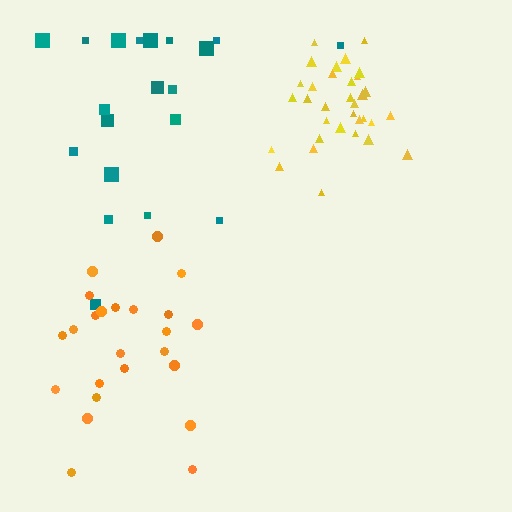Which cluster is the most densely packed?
Yellow.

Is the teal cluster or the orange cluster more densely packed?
Orange.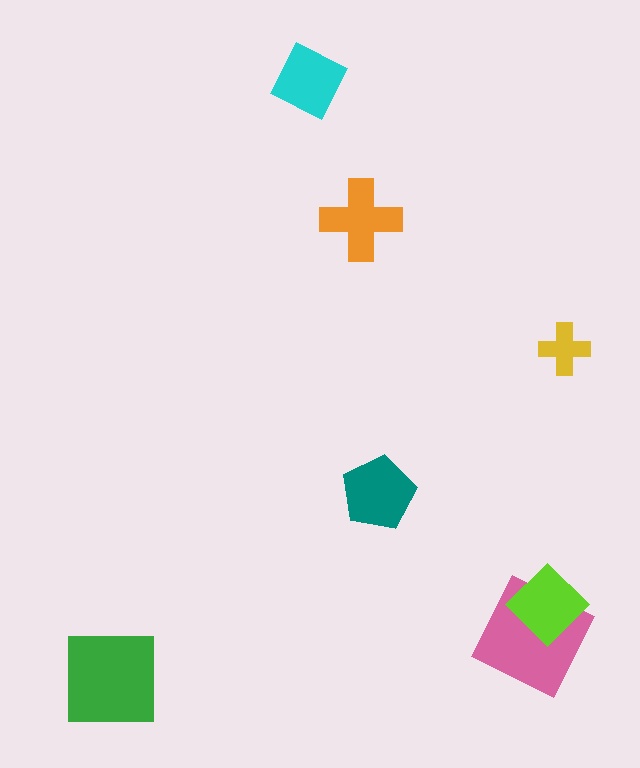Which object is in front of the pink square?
The lime diamond is in front of the pink square.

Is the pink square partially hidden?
Yes, it is partially covered by another shape.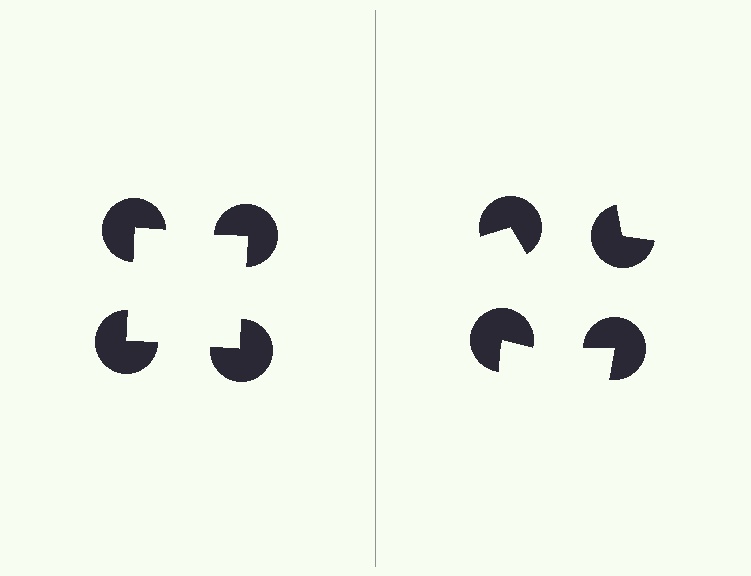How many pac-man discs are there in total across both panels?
8 — 4 on each side.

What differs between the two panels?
The pac-man discs are positioned identically on both sides; only the wedge orientations differ. On the left they align to a square; on the right they are misaligned.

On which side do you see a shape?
An illusory square appears on the left side. On the right side the wedge cuts are rotated, so no coherent shape forms.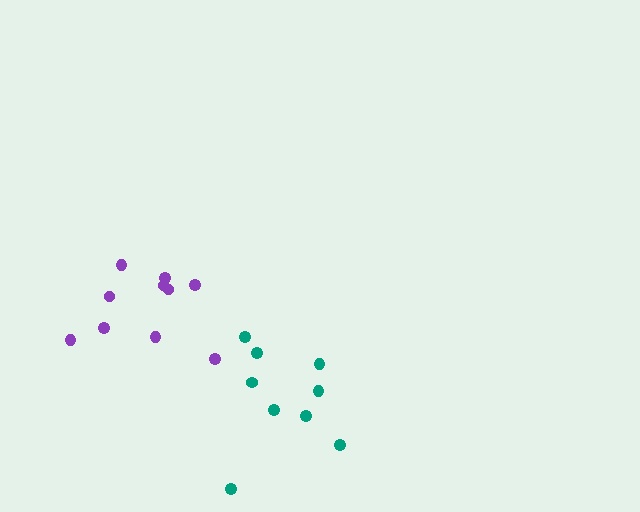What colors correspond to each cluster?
The clusters are colored: teal, purple.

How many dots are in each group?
Group 1: 9 dots, Group 2: 10 dots (19 total).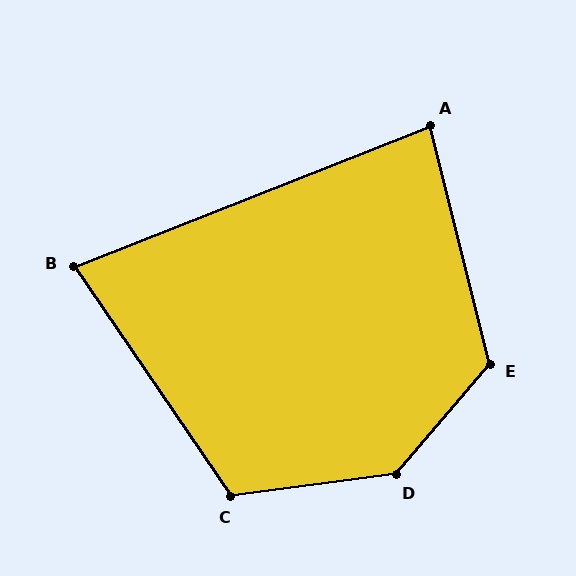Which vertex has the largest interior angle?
D, at approximately 138 degrees.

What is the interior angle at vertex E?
Approximately 126 degrees (obtuse).